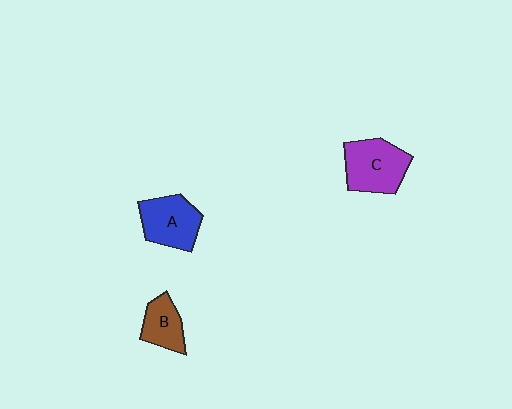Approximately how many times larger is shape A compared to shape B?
Approximately 1.5 times.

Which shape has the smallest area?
Shape B (brown).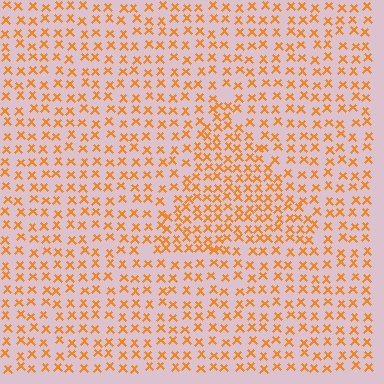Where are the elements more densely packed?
The elements are more densely packed inside the triangle boundary.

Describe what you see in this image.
The image contains small orange elements arranged at two different densities. A triangle-shaped region is visible where the elements are more densely packed than the surrounding area.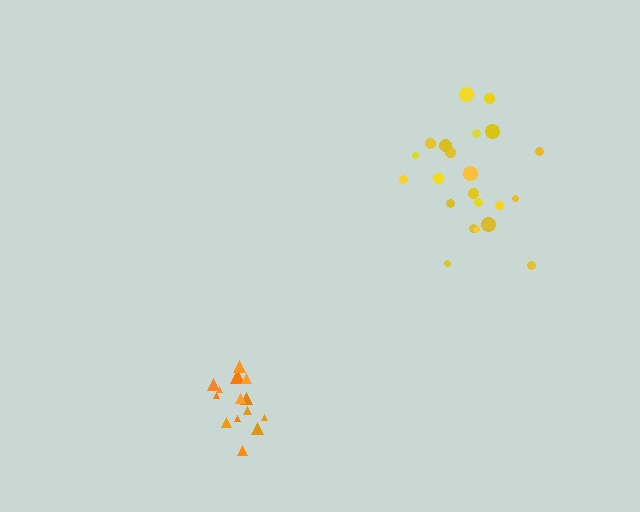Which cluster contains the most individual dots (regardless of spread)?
Yellow (22).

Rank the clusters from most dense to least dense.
orange, yellow.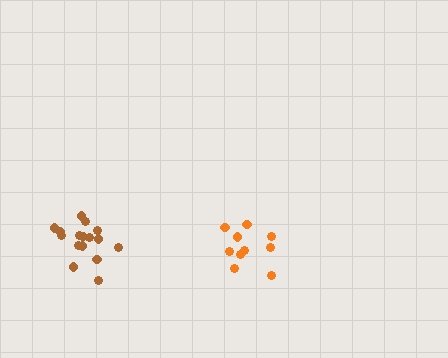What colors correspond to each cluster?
The clusters are colored: brown, orange.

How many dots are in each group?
Group 1: 16 dots, Group 2: 10 dots (26 total).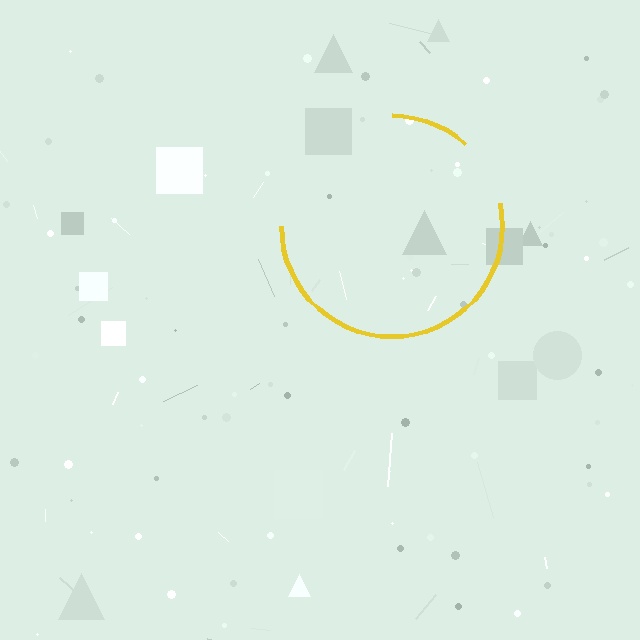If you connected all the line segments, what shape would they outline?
They would outline a circle.